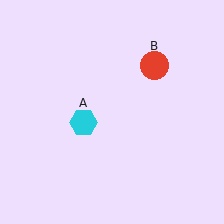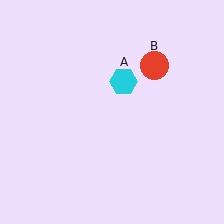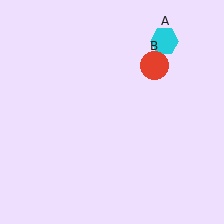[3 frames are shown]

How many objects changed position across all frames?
1 object changed position: cyan hexagon (object A).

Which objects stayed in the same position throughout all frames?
Red circle (object B) remained stationary.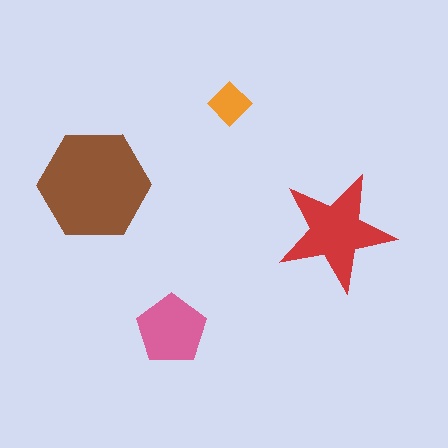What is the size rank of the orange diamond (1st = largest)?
4th.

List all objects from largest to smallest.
The brown hexagon, the red star, the pink pentagon, the orange diamond.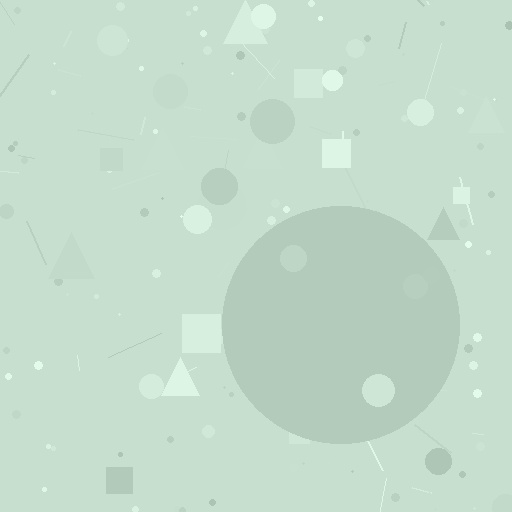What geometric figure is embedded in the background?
A circle is embedded in the background.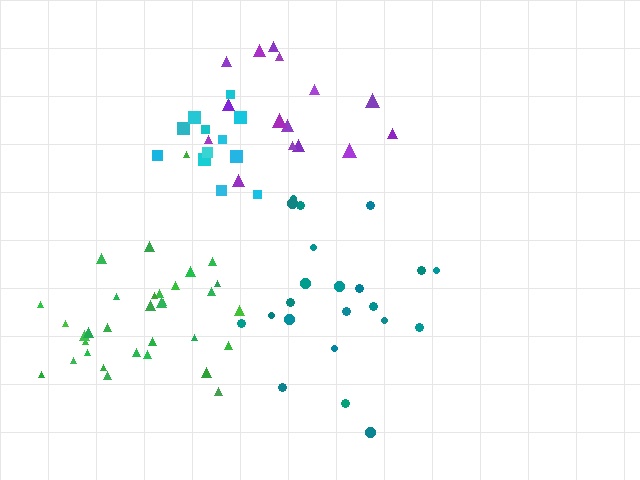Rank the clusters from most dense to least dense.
green, cyan, teal, purple.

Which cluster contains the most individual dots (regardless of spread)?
Green (33).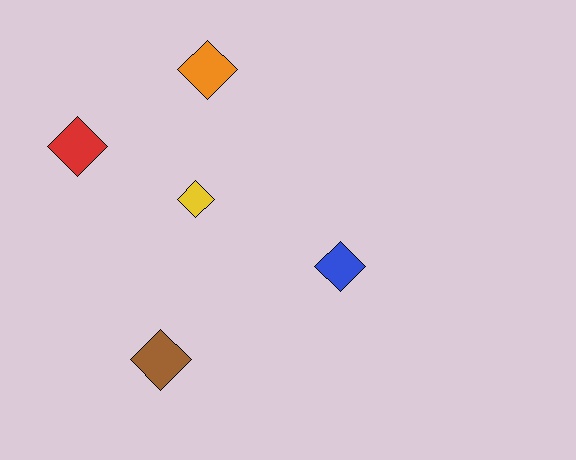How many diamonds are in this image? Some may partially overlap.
There are 5 diamonds.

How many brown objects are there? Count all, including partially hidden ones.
There is 1 brown object.